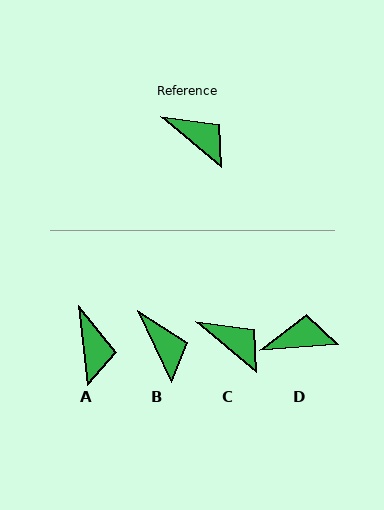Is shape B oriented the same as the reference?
No, it is off by about 25 degrees.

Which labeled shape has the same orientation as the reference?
C.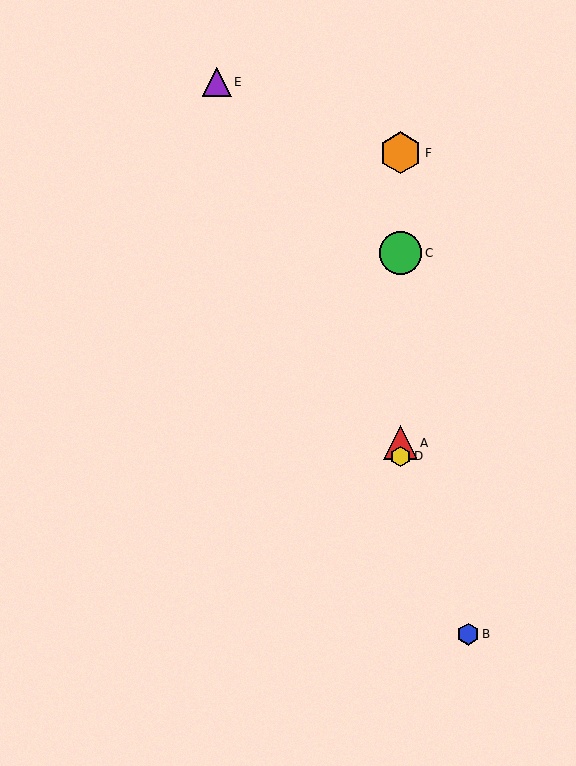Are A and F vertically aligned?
Yes, both are at x≈400.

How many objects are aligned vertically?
4 objects (A, C, D, F) are aligned vertically.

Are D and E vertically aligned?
No, D is at x≈400 and E is at x≈217.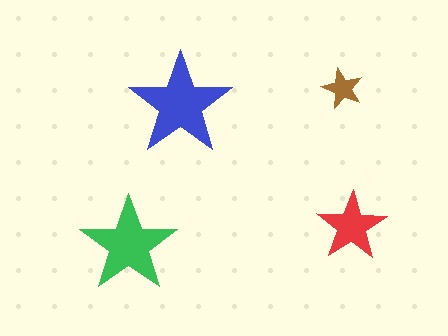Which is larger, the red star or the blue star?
The blue one.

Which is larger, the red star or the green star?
The green one.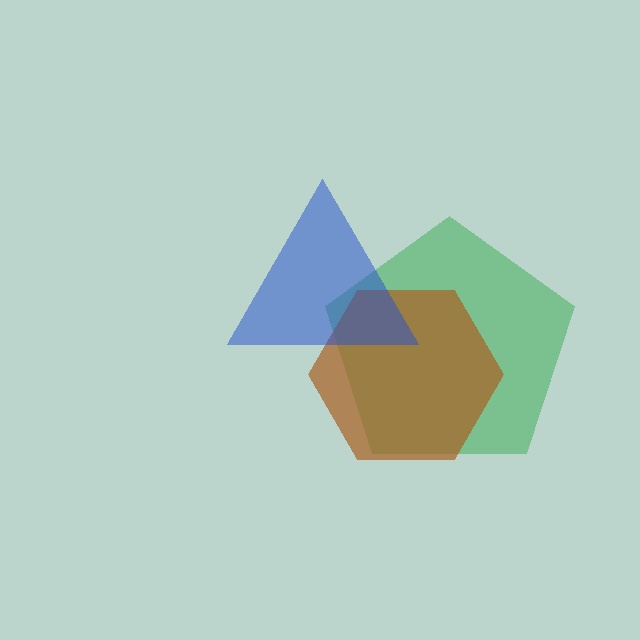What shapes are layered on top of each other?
The layered shapes are: a green pentagon, a brown hexagon, a blue triangle.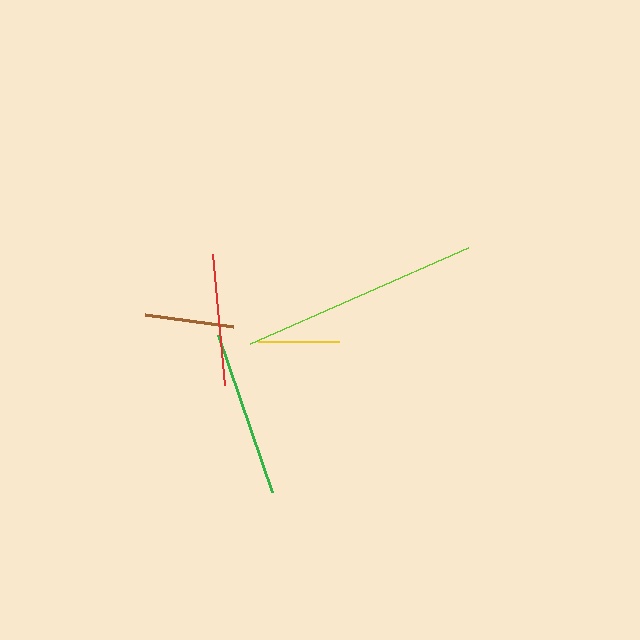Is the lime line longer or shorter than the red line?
The lime line is longer than the red line.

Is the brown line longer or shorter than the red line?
The red line is longer than the brown line.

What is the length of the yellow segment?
The yellow segment is approximately 81 pixels long.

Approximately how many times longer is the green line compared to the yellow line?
The green line is approximately 2.0 times the length of the yellow line.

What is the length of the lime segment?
The lime segment is approximately 239 pixels long.